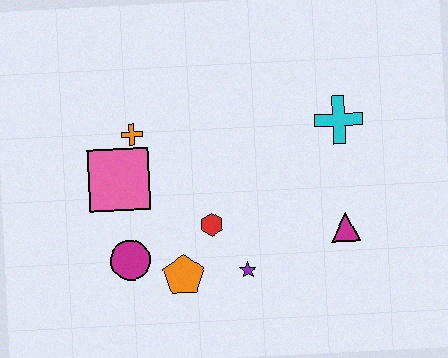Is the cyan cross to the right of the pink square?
Yes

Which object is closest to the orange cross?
The pink square is closest to the orange cross.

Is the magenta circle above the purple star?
Yes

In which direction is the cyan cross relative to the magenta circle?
The cyan cross is to the right of the magenta circle.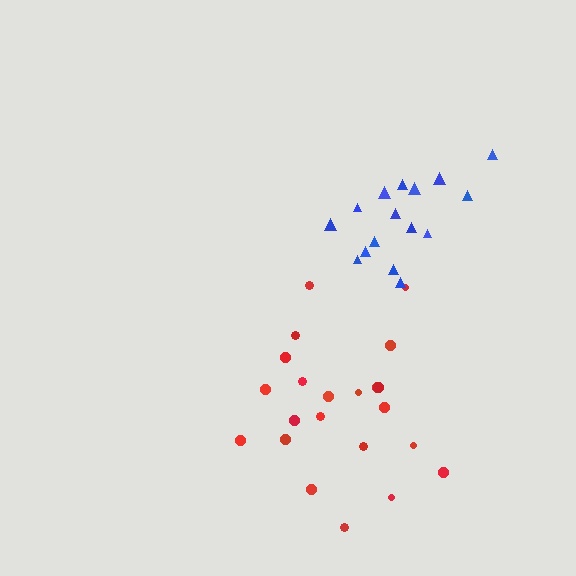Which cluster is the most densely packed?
Blue.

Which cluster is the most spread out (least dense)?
Red.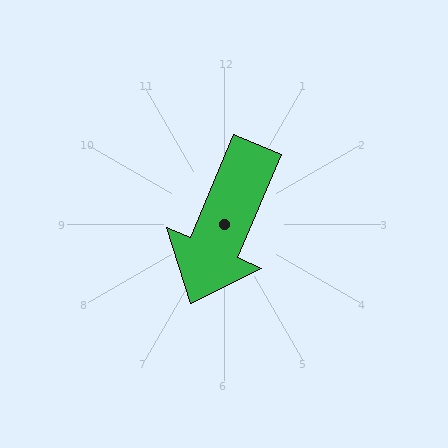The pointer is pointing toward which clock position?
Roughly 7 o'clock.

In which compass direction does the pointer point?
Southwest.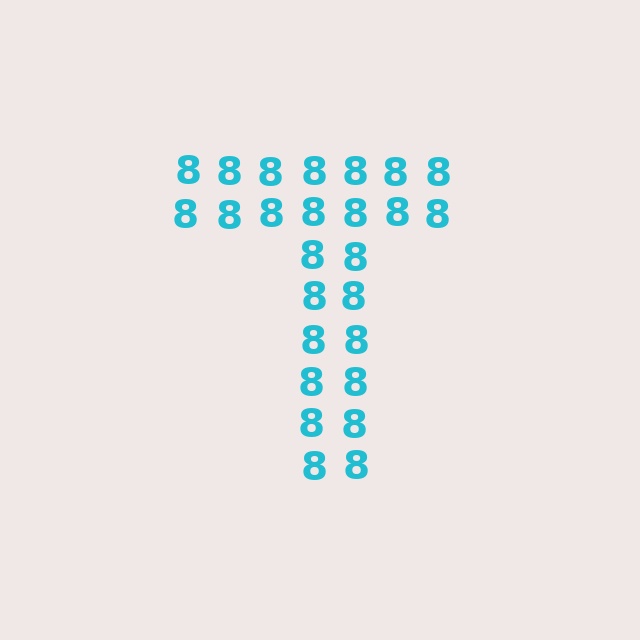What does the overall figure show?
The overall figure shows the letter T.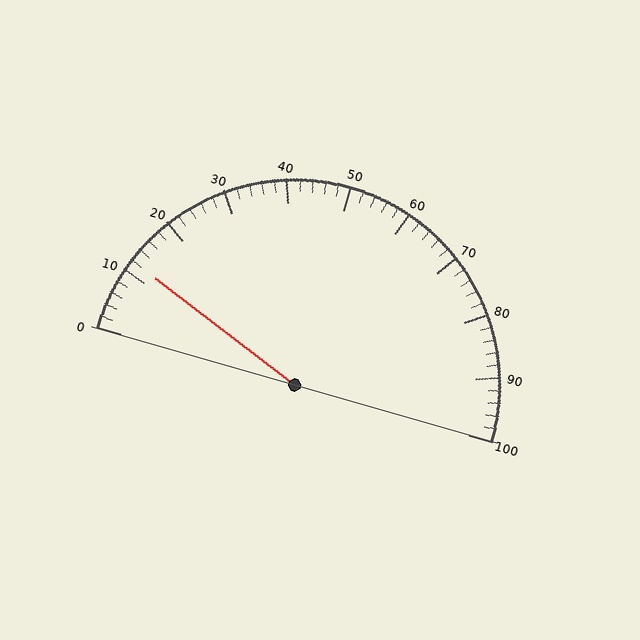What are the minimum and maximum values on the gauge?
The gauge ranges from 0 to 100.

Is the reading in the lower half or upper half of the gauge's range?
The reading is in the lower half of the range (0 to 100).